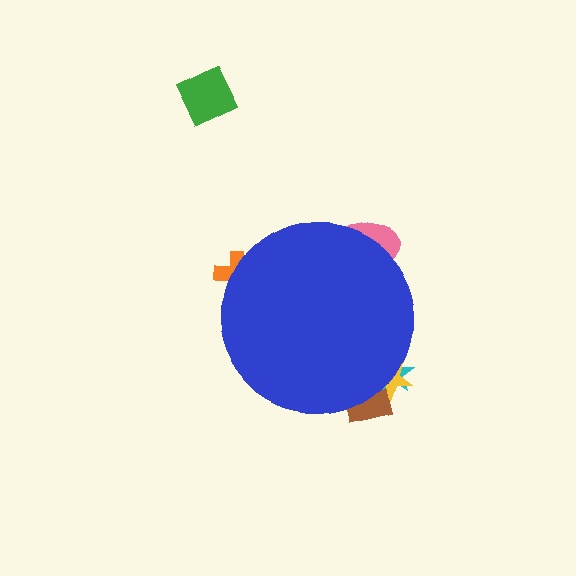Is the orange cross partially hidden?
Yes, the orange cross is partially hidden behind the blue circle.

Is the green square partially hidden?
No, the green square is fully visible.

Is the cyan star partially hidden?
Yes, the cyan star is partially hidden behind the blue circle.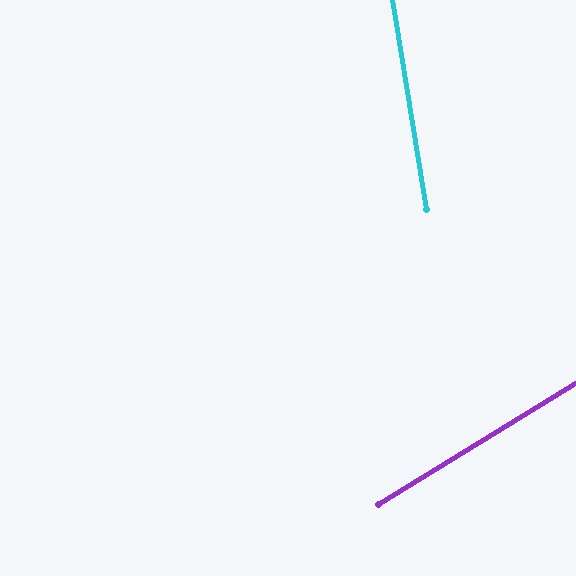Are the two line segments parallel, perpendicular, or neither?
Neither parallel nor perpendicular — they differ by about 68°.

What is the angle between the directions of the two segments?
Approximately 68 degrees.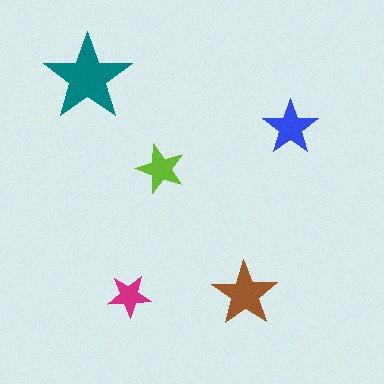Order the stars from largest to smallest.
the teal one, the brown one, the blue one, the lime one, the magenta one.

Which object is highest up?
The teal star is topmost.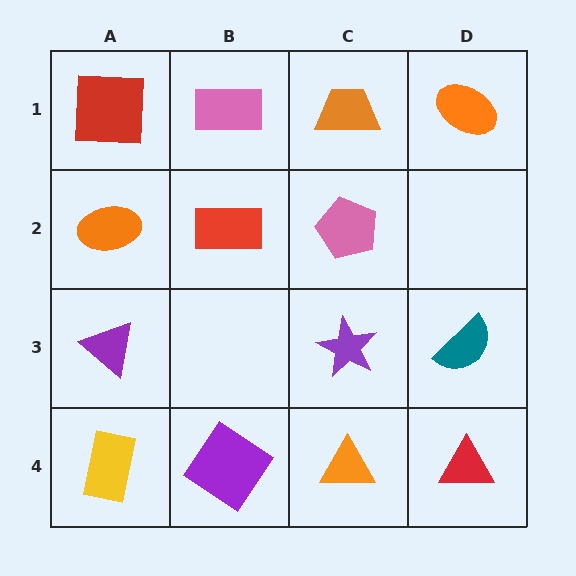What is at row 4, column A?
A yellow rectangle.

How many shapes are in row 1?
4 shapes.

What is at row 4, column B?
A purple diamond.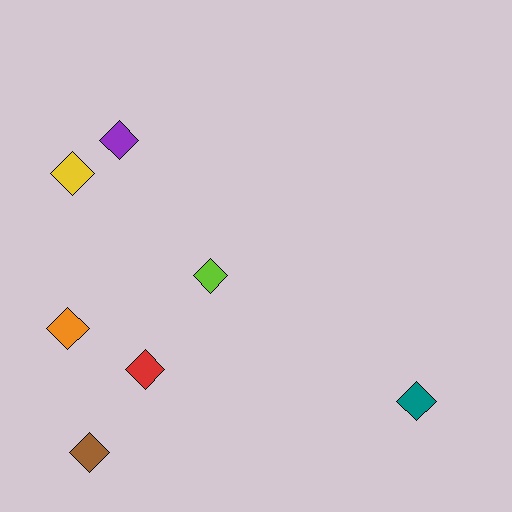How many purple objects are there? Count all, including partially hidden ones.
There is 1 purple object.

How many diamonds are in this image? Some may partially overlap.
There are 7 diamonds.